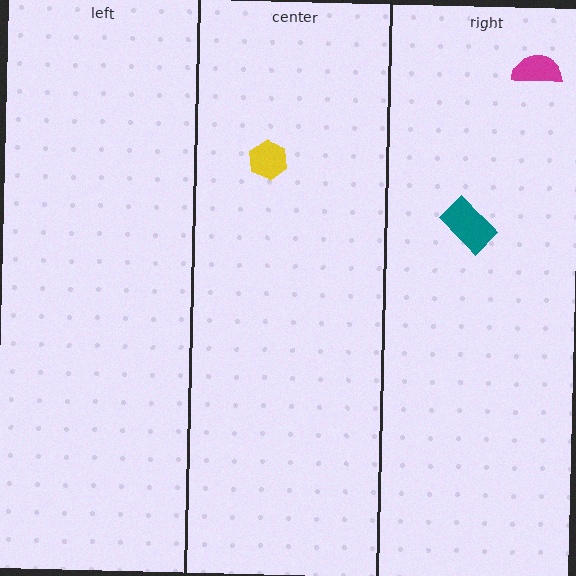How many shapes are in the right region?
2.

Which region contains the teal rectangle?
The right region.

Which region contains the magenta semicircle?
The right region.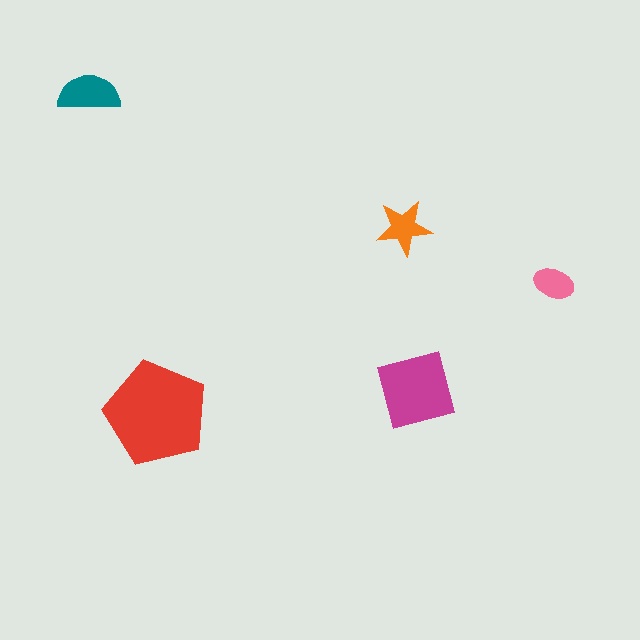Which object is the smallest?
The pink ellipse.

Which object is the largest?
The red pentagon.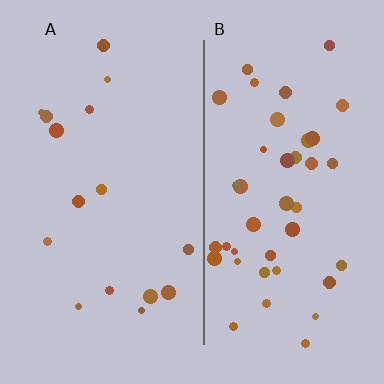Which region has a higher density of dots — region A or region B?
B (the right).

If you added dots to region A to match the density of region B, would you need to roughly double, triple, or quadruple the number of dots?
Approximately triple.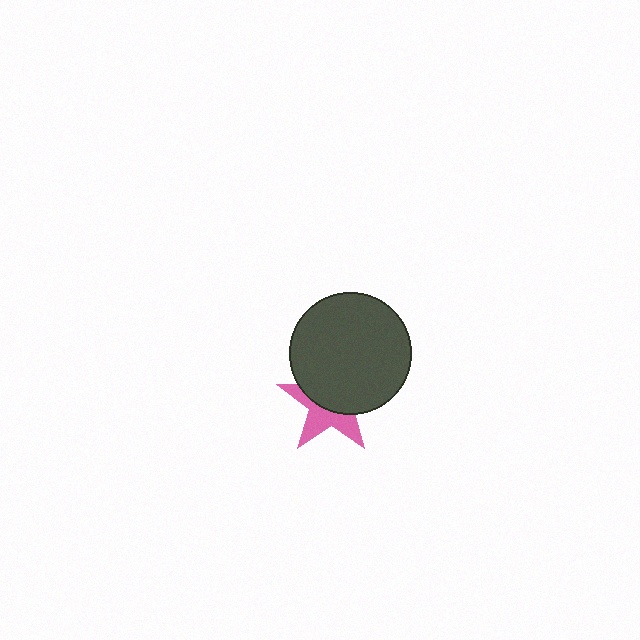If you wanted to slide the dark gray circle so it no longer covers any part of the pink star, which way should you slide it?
Slide it up — that is the most direct way to separate the two shapes.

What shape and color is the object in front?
The object in front is a dark gray circle.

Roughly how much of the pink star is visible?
A small part of it is visible (roughly 44%).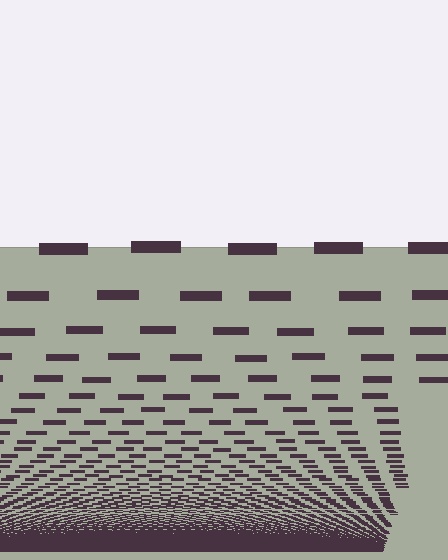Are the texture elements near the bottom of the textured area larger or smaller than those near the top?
Smaller. The gradient is inverted — elements near the bottom are smaller and denser.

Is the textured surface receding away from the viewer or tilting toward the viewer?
The surface appears to tilt toward the viewer. Texture elements get larger and sparser toward the top.